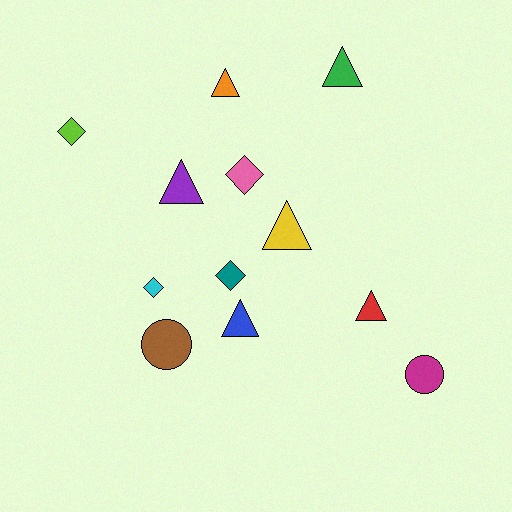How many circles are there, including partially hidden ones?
There are 2 circles.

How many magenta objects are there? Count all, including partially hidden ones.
There is 1 magenta object.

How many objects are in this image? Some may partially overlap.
There are 12 objects.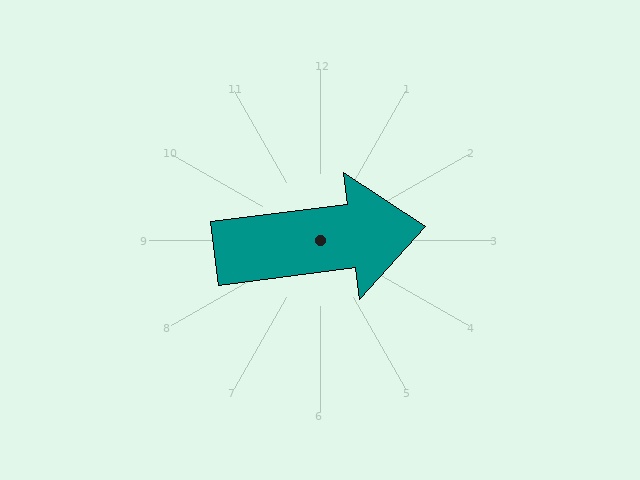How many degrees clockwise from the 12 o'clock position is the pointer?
Approximately 83 degrees.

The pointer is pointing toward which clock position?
Roughly 3 o'clock.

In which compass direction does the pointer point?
East.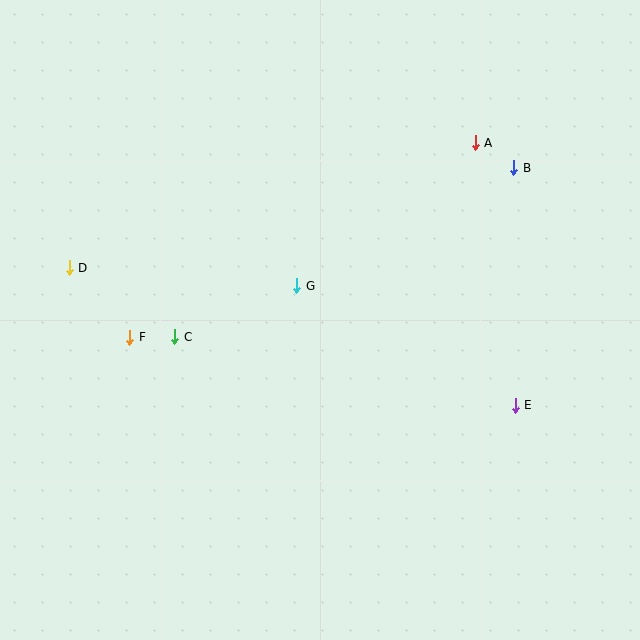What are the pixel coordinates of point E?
Point E is at (515, 405).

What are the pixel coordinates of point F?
Point F is at (130, 337).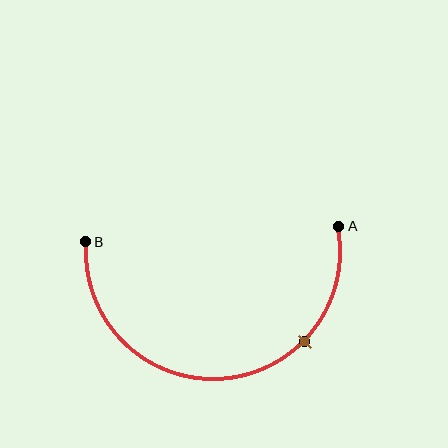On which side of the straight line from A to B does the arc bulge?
The arc bulges below the straight line connecting A and B.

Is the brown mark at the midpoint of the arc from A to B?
No. The brown mark lies on the arc but is closer to endpoint A. The arc midpoint would be at the point on the curve equidistant along the arc from both A and B.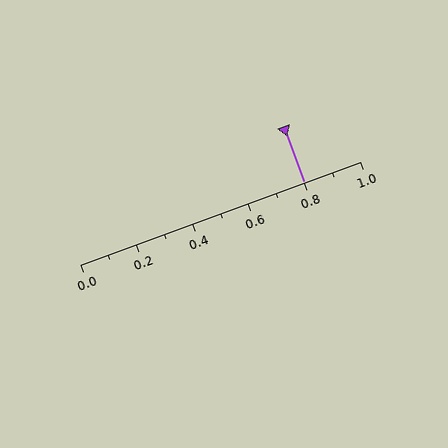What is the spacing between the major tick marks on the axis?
The major ticks are spaced 0.2 apart.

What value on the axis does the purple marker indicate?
The marker indicates approximately 0.8.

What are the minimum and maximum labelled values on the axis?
The axis runs from 0.0 to 1.0.